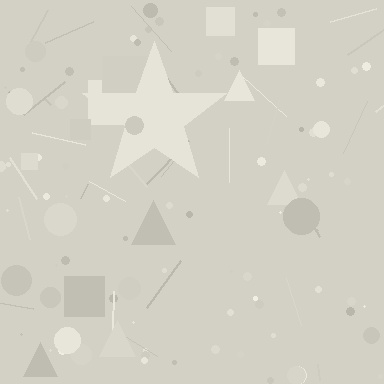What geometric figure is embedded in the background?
A star is embedded in the background.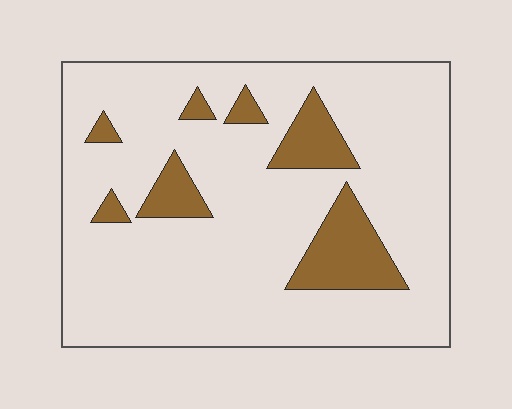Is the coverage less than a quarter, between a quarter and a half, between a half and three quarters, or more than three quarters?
Less than a quarter.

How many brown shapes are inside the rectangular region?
7.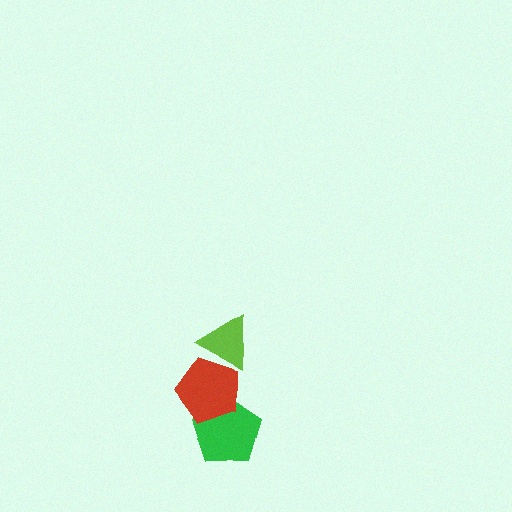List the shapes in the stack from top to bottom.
From top to bottom: the lime triangle, the red pentagon, the green pentagon.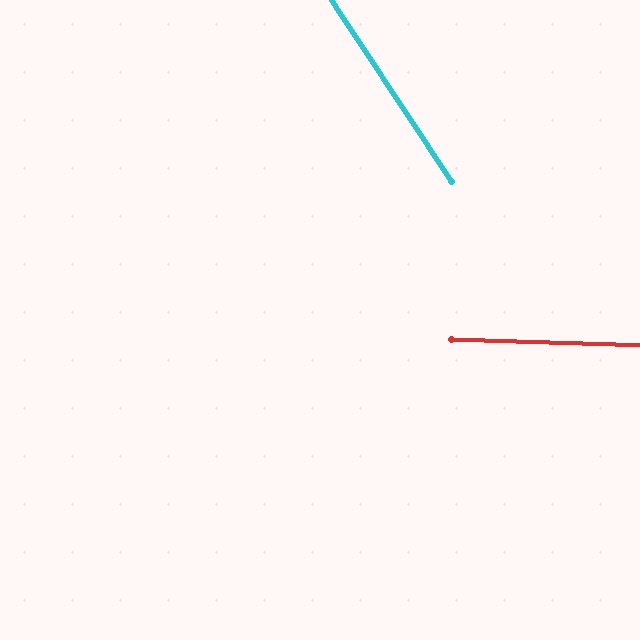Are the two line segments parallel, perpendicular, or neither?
Neither parallel nor perpendicular — they differ by about 55°.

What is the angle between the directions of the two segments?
Approximately 55 degrees.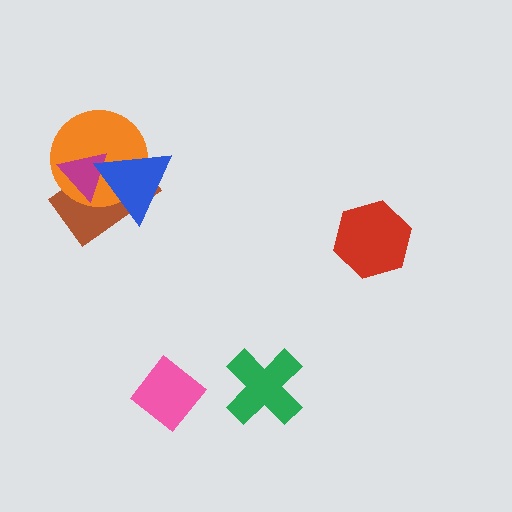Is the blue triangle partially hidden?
No, no other shape covers it.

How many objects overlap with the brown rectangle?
3 objects overlap with the brown rectangle.